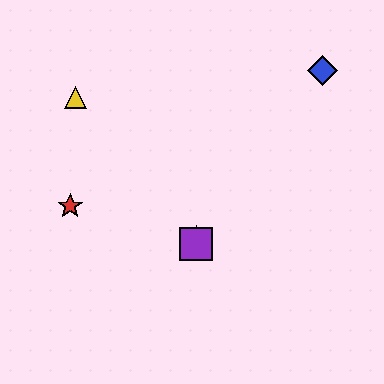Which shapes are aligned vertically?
The green star, the purple square are aligned vertically.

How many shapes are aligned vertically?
2 shapes (the green star, the purple square) are aligned vertically.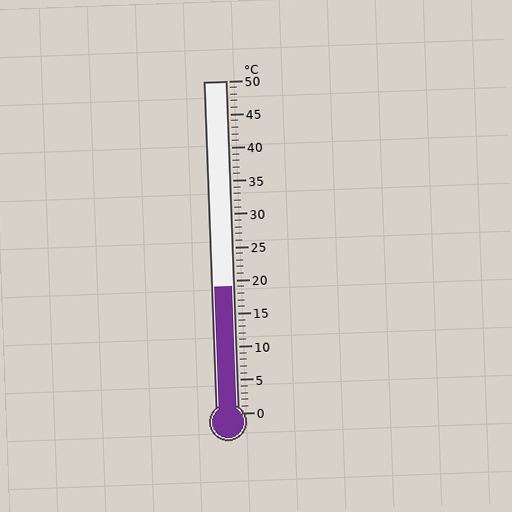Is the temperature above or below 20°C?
The temperature is below 20°C.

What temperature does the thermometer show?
The thermometer shows approximately 19°C.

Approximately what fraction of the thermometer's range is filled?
The thermometer is filled to approximately 40% of its range.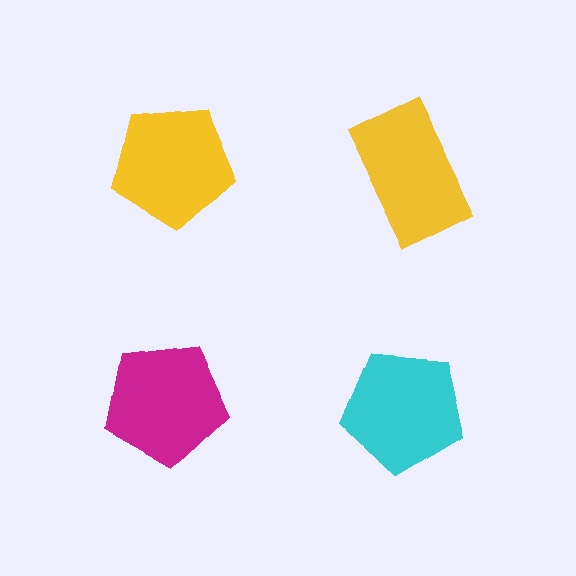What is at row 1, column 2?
A yellow rectangle.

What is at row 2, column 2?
A cyan pentagon.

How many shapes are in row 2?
2 shapes.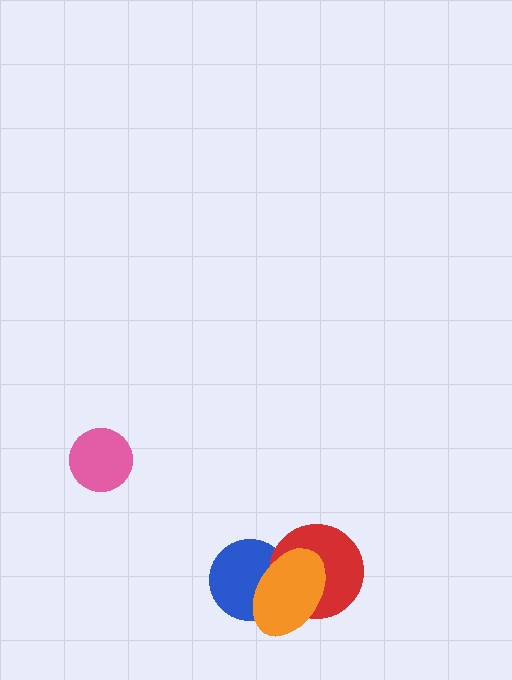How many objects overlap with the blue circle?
2 objects overlap with the blue circle.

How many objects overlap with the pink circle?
0 objects overlap with the pink circle.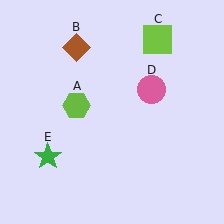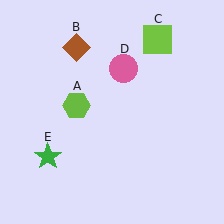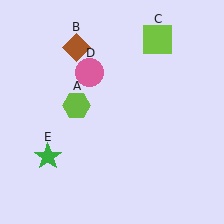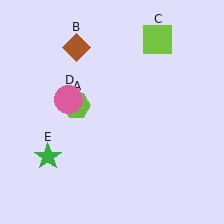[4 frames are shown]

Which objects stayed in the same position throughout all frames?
Lime hexagon (object A) and brown diamond (object B) and lime square (object C) and green star (object E) remained stationary.